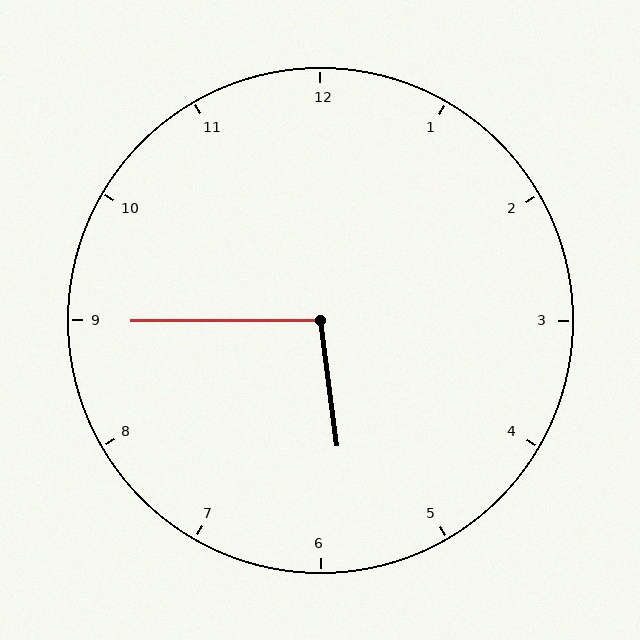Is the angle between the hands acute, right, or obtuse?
It is obtuse.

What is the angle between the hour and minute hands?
Approximately 98 degrees.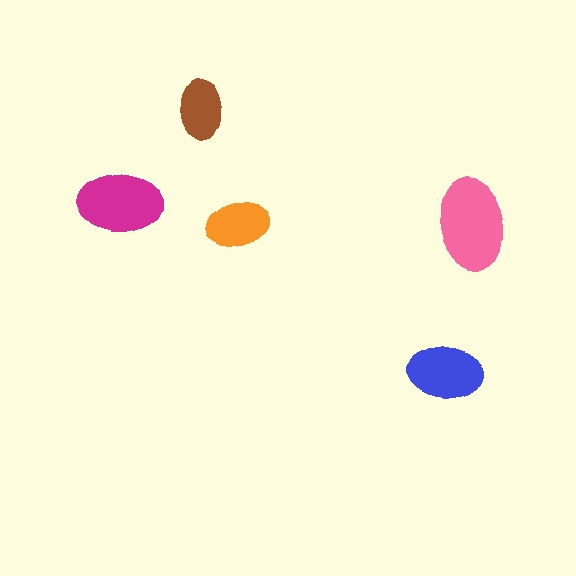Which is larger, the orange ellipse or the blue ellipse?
The blue one.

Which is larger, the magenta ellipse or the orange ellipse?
The magenta one.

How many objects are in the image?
There are 5 objects in the image.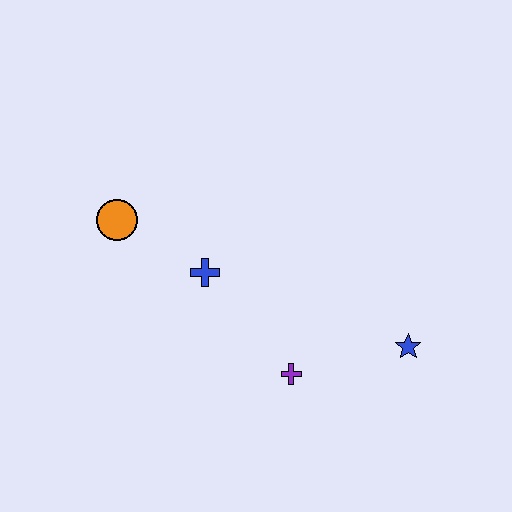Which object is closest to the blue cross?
The orange circle is closest to the blue cross.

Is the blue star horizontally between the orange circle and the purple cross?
No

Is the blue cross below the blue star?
No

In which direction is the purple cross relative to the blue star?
The purple cross is to the left of the blue star.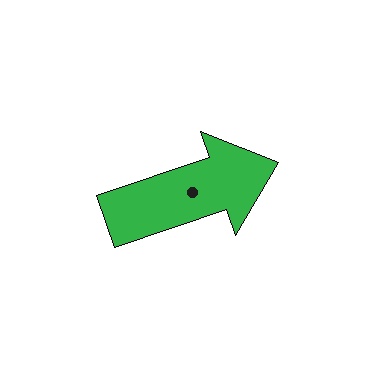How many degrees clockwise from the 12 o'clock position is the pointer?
Approximately 71 degrees.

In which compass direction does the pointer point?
East.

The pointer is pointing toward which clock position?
Roughly 2 o'clock.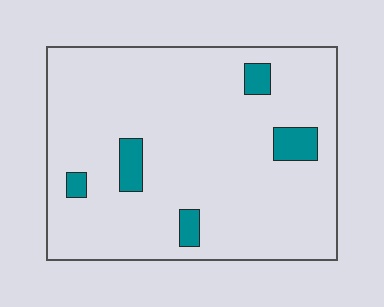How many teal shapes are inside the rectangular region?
5.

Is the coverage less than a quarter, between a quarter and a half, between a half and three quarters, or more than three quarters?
Less than a quarter.